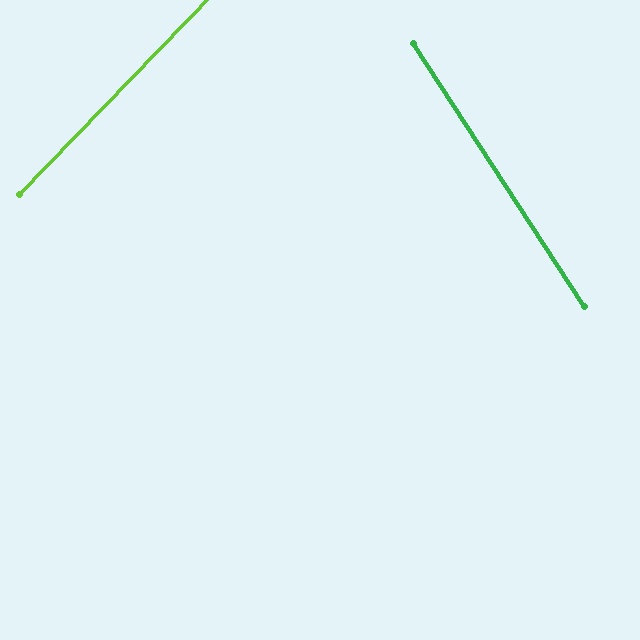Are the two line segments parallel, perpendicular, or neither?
Neither parallel nor perpendicular — they differ by about 77°.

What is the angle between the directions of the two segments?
Approximately 77 degrees.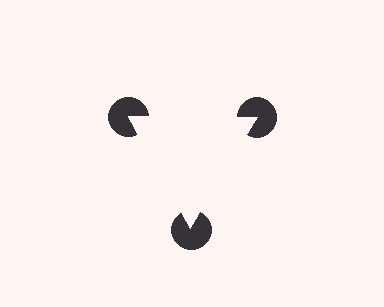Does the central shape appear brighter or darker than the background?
It typically appears slightly brighter than the background, even though no actual brightness change is drawn.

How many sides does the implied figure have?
3 sides.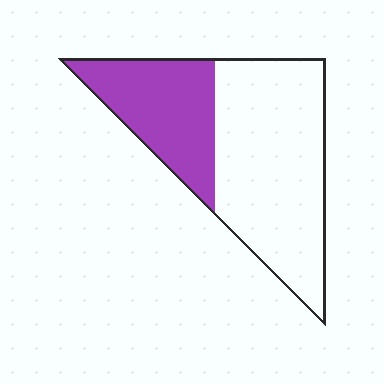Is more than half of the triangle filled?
No.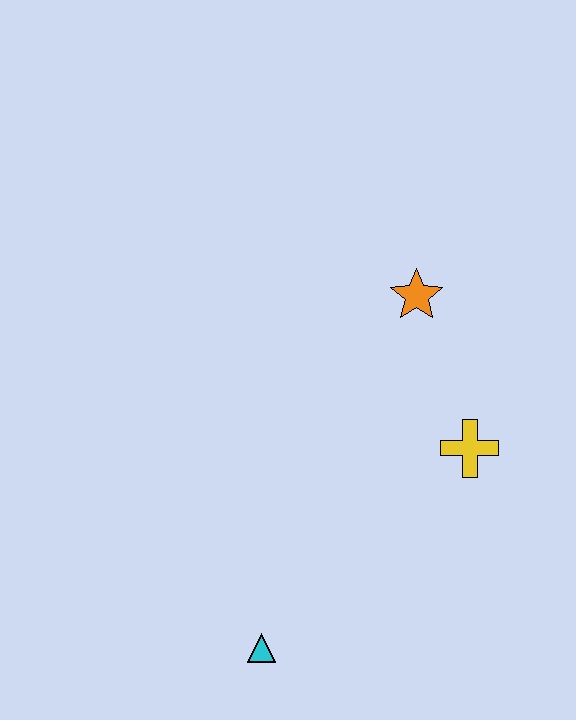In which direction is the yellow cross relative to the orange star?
The yellow cross is below the orange star.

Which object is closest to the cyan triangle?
The yellow cross is closest to the cyan triangle.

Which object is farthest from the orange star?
The cyan triangle is farthest from the orange star.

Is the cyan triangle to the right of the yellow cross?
No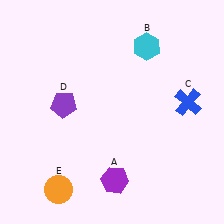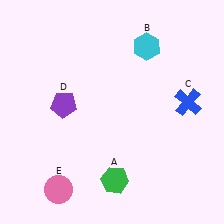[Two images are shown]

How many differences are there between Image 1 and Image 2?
There are 2 differences between the two images.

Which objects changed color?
A changed from purple to green. E changed from orange to pink.